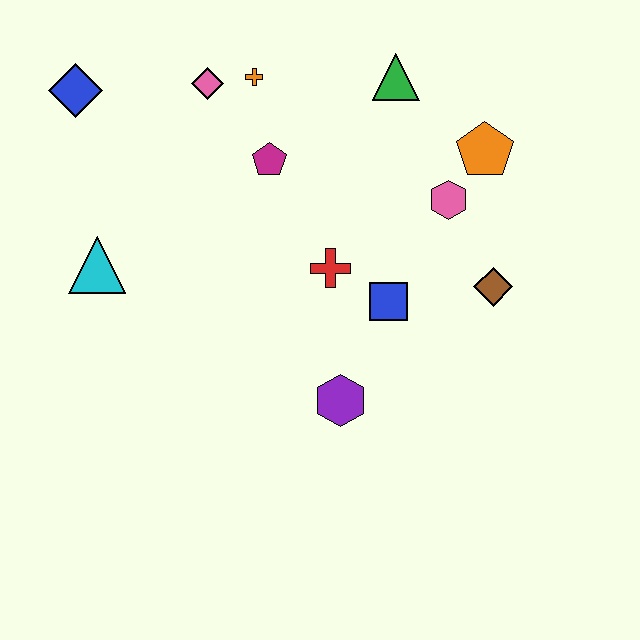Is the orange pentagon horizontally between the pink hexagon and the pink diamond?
No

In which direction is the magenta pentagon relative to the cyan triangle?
The magenta pentagon is to the right of the cyan triangle.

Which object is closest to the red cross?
The blue square is closest to the red cross.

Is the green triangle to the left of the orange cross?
No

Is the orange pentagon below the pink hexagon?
No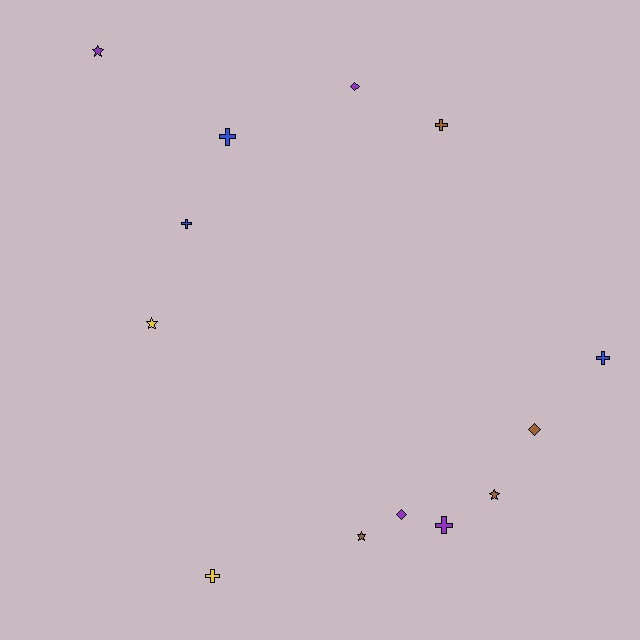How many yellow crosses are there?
There is 1 yellow cross.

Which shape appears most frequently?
Cross, with 6 objects.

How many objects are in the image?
There are 13 objects.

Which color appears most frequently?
Brown, with 4 objects.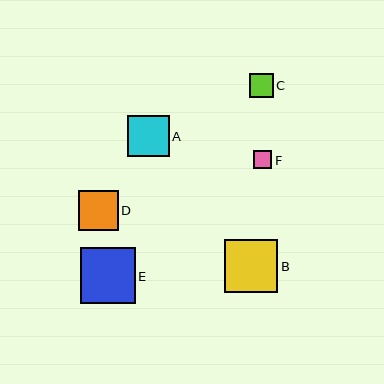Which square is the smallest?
Square F is the smallest with a size of approximately 18 pixels.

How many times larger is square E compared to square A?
Square E is approximately 1.3 times the size of square A.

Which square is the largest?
Square E is the largest with a size of approximately 55 pixels.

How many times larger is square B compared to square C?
Square B is approximately 2.3 times the size of square C.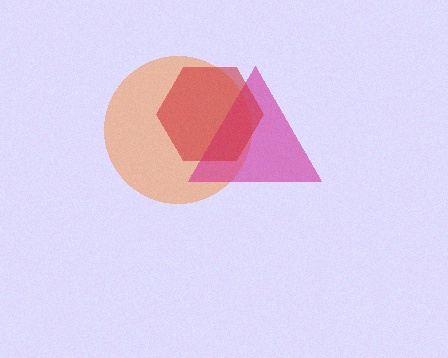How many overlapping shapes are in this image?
There are 3 overlapping shapes in the image.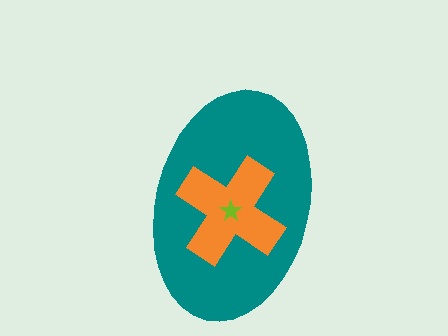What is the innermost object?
The lime star.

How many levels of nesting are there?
3.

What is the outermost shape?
The teal ellipse.